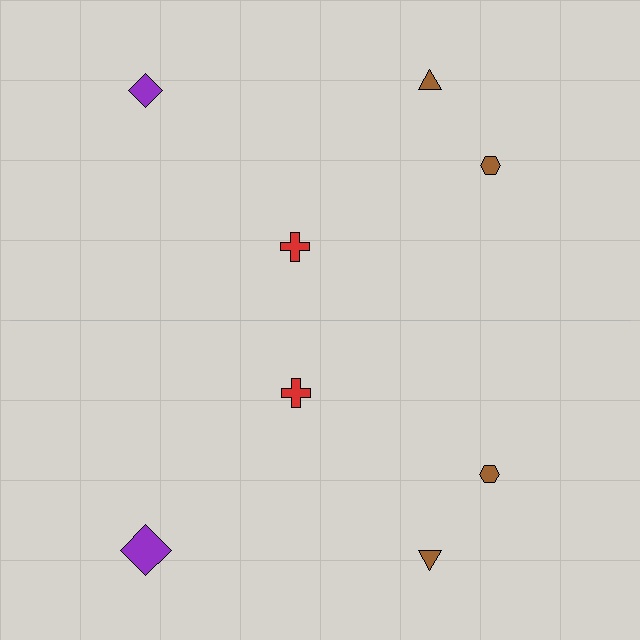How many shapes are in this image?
There are 8 shapes in this image.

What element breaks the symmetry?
The purple diamond on the bottom side has a different size than its mirror counterpart.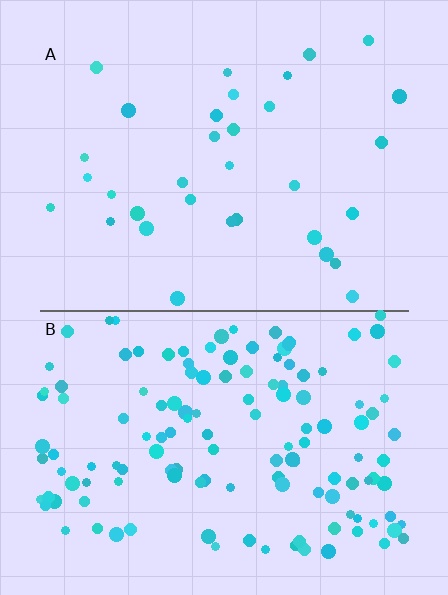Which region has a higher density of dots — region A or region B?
B (the bottom).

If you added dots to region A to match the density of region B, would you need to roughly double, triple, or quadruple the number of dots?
Approximately quadruple.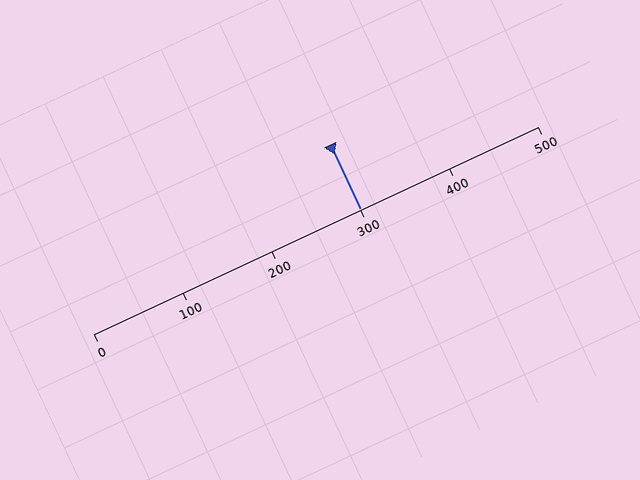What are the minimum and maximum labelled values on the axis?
The axis runs from 0 to 500.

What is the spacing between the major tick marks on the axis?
The major ticks are spaced 100 apart.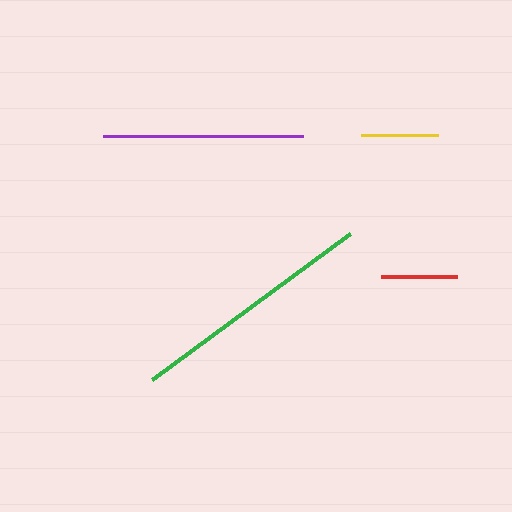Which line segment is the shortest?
The yellow line is the shortest at approximately 76 pixels.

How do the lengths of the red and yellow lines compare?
The red and yellow lines are approximately the same length.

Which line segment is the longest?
The green line is the longest at approximately 246 pixels.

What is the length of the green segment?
The green segment is approximately 246 pixels long.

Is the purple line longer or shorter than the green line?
The green line is longer than the purple line.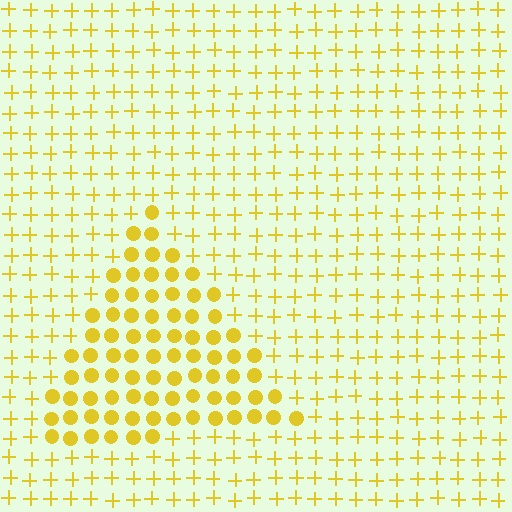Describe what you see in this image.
The image is filled with small yellow elements arranged in a uniform grid. A triangle-shaped region contains circles, while the surrounding area contains plus signs. The boundary is defined purely by the change in element shape.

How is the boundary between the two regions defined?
The boundary is defined by a change in element shape: circles inside vs. plus signs outside. All elements share the same color and spacing.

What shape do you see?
I see a triangle.